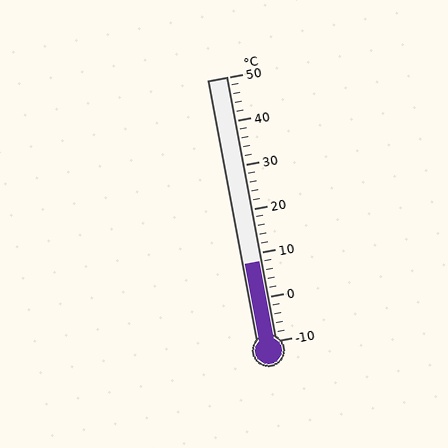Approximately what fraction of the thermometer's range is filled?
The thermometer is filled to approximately 30% of its range.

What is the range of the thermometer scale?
The thermometer scale ranges from -10°C to 50°C.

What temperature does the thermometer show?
The thermometer shows approximately 8°C.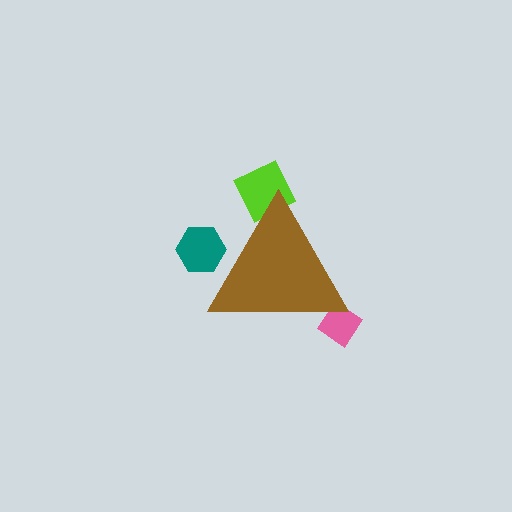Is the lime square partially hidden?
Yes, the lime square is partially hidden behind the brown triangle.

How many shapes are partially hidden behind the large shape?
3 shapes are partially hidden.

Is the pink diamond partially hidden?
Yes, the pink diamond is partially hidden behind the brown triangle.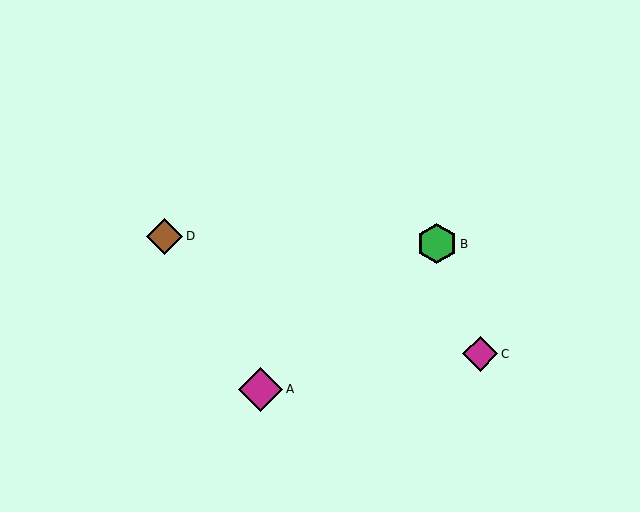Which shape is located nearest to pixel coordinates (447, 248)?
The green hexagon (labeled B) at (437, 244) is nearest to that location.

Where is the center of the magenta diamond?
The center of the magenta diamond is at (480, 354).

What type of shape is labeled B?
Shape B is a green hexagon.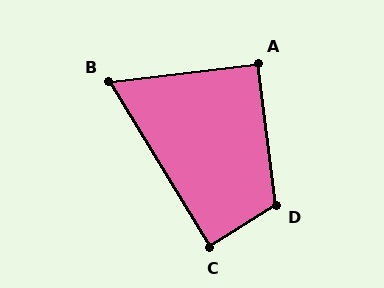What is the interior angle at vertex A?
Approximately 90 degrees (approximately right).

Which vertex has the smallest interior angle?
B, at approximately 65 degrees.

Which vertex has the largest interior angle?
D, at approximately 115 degrees.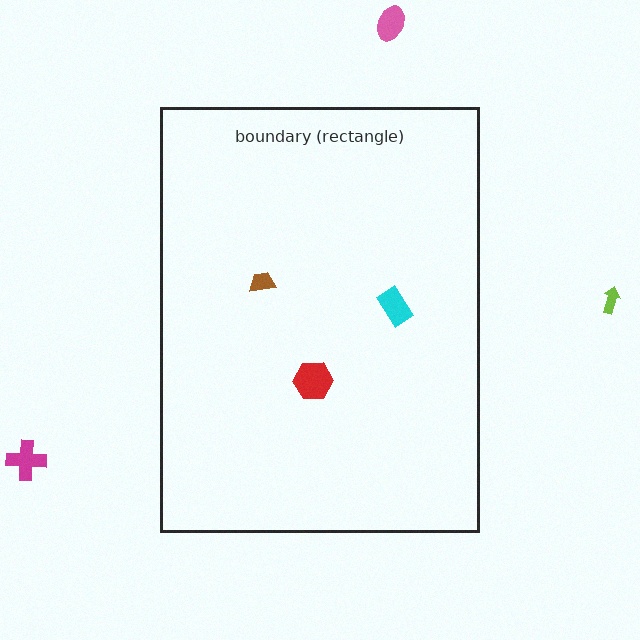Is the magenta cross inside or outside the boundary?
Outside.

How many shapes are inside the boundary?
3 inside, 3 outside.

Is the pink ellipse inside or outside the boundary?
Outside.